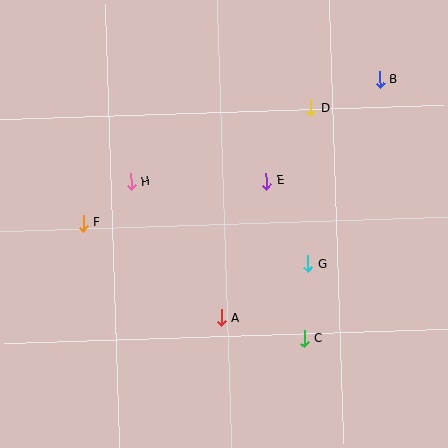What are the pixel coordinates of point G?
Point G is at (308, 264).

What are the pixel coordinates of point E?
Point E is at (266, 181).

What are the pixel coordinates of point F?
Point F is at (83, 223).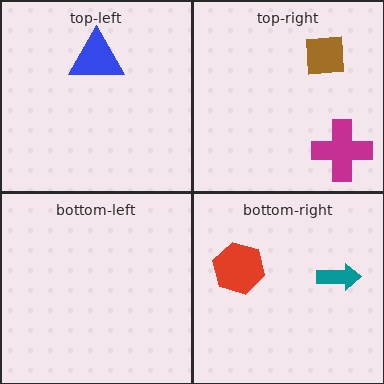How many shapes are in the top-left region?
1.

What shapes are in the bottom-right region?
The teal arrow, the red hexagon.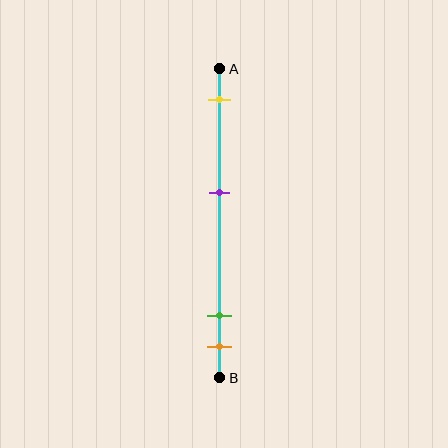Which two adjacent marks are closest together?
The green and orange marks are the closest adjacent pair.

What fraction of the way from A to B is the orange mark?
The orange mark is approximately 90% (0.9) of the way from A to B.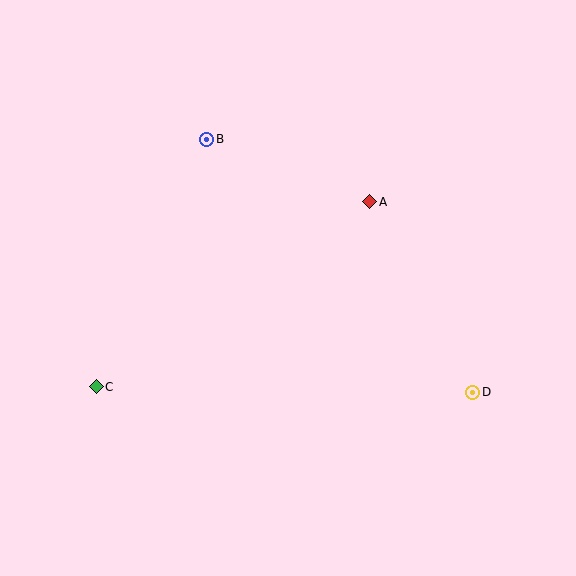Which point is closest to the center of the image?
Point A at (370, 202) is closest to the center.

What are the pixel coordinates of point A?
Point A is at (370, 202).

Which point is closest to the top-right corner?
Point A is closest to the top-right corner.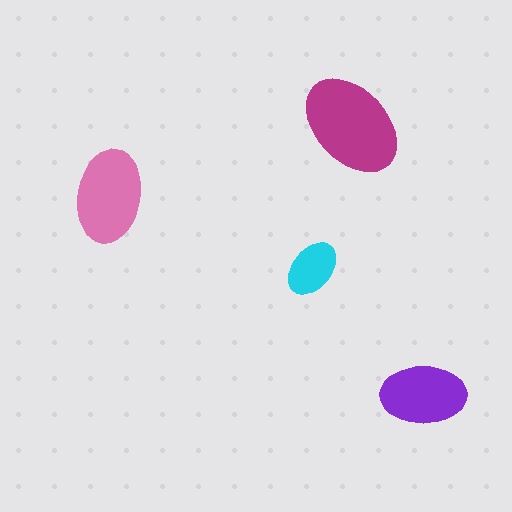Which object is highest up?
The magenta ellipse is topmost.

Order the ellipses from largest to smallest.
the magenta one, the pink one, the purple one, the cyan one.